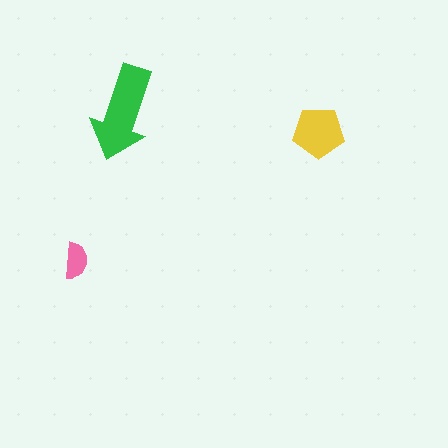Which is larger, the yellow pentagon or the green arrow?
The green arrow.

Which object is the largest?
The green arrow.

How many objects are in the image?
There are 3 objects in the image.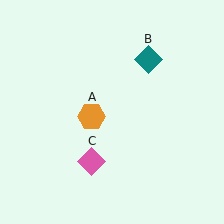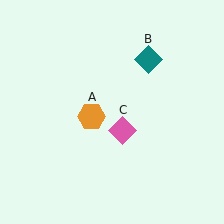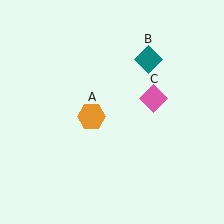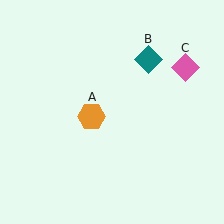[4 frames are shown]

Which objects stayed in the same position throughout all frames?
Orange hexagon (object A) and teal diamond (object B) remained stationary.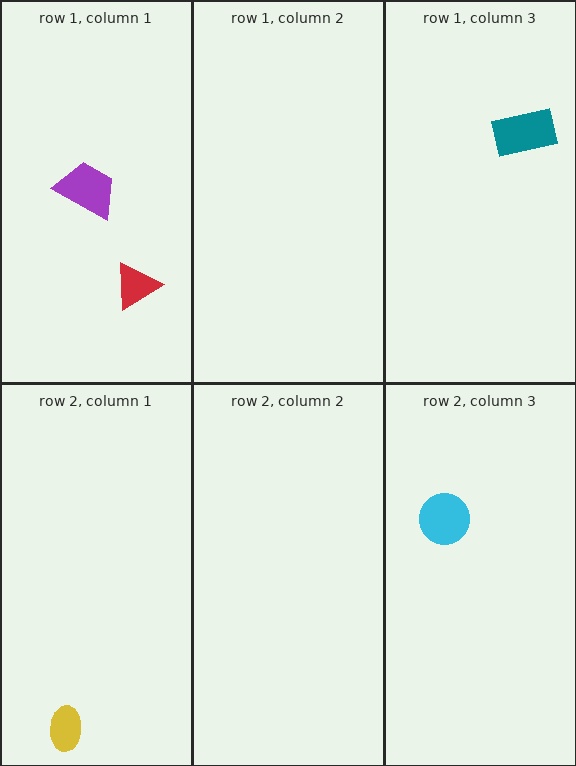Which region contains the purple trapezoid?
The row 1, column 1 region.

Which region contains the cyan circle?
The row 2, column 3 region.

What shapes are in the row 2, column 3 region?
The cyan circle.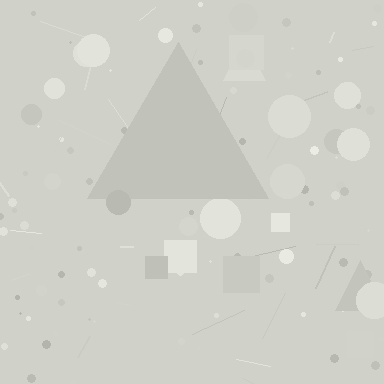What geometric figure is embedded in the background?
A triangle is embedded in the background.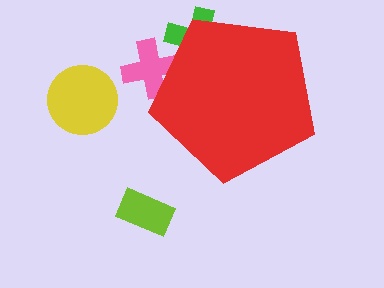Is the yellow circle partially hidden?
No, the yellow circle is fully visible.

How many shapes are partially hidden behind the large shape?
2 shapes are partially hidden.